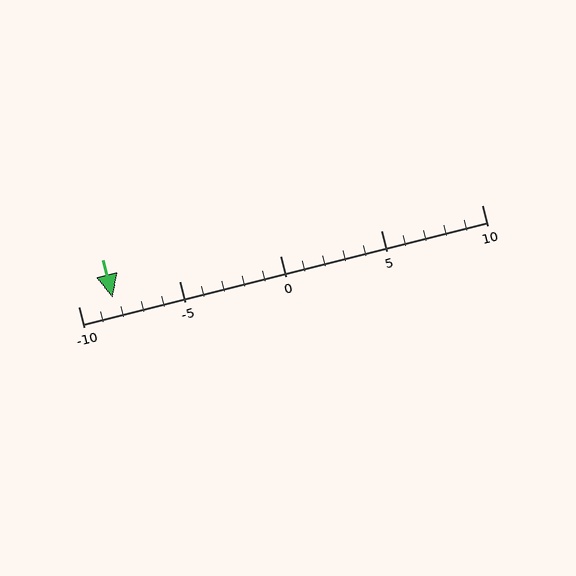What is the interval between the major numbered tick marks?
The major tick marks are spaced 5 units apart.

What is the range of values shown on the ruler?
The ruler shows values from -10 to 10.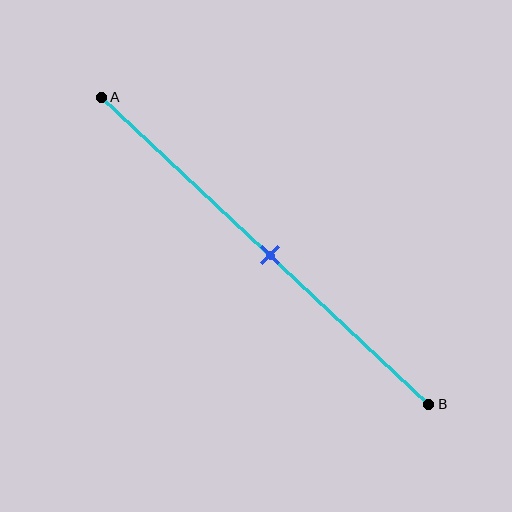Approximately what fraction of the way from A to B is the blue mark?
The blue mark is approximately 50% of the way from A to B.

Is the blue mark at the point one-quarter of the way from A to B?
No, the mark is at about 50% from A, not at the 25% one-quarter point.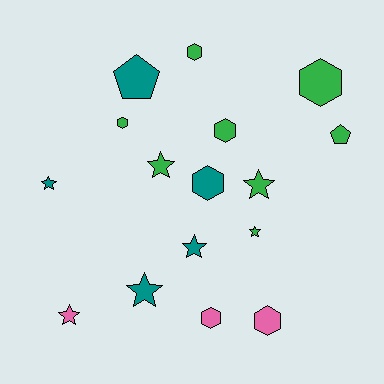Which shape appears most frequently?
Star, with 7 objects.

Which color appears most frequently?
Green, with 8 objects.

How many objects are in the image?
There are 16 objects.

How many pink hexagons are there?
There are 2 pink hexagons.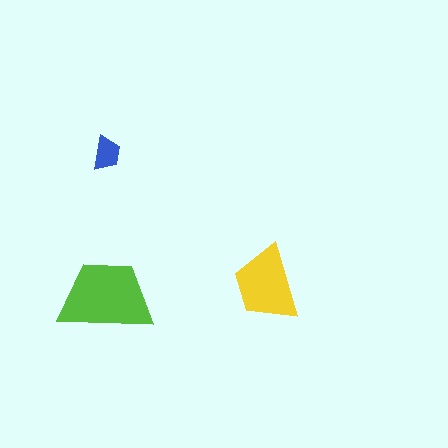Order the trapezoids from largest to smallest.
the lime one, the yellow one, the blue one.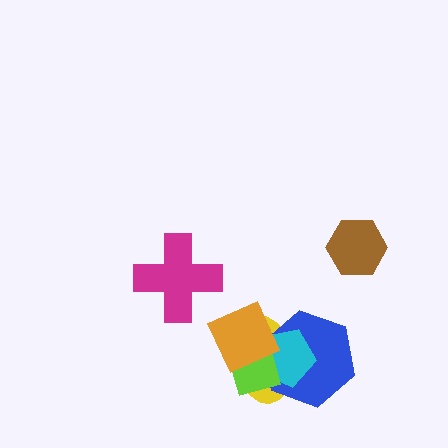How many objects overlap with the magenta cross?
0 objects overlap with the magenta cross.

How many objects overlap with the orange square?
4 objects overlap with the orange square.